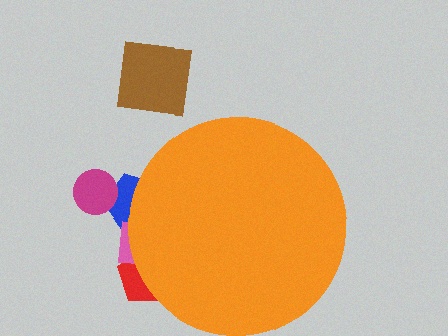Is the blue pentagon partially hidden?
Yes, the blue pentagon is partially hidden behind the orange circle.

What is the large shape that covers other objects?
An orange circle.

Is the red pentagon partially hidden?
Yes, the red pentagon is partially hidden behind the orange circle.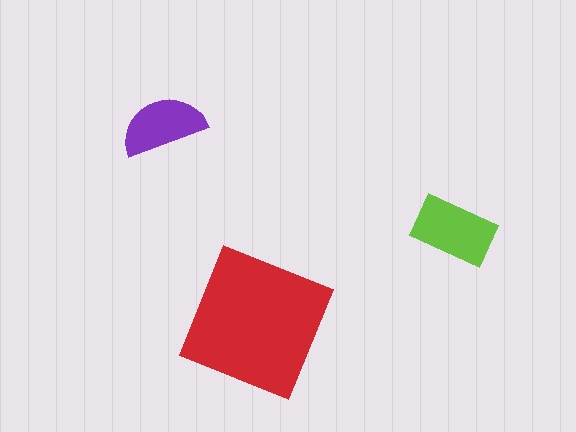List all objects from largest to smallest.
The red square, the lime rectangle, the purple semicircle.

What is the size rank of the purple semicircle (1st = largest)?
3rd.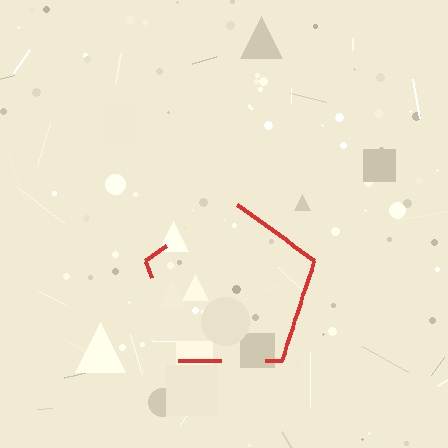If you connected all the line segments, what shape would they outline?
They would outline a pentagon.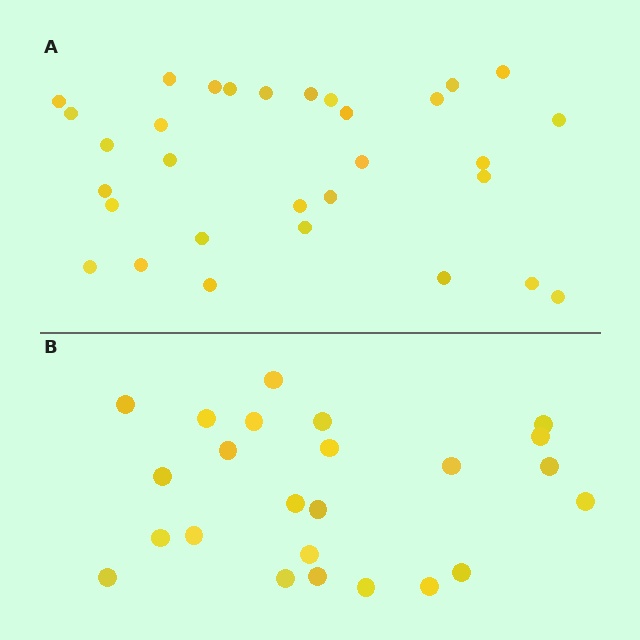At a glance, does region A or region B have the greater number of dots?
Region A (the top region) has more dots.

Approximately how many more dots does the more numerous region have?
Region A has roughly 8 or so more dots than region B.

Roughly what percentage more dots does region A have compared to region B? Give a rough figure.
About 30% more.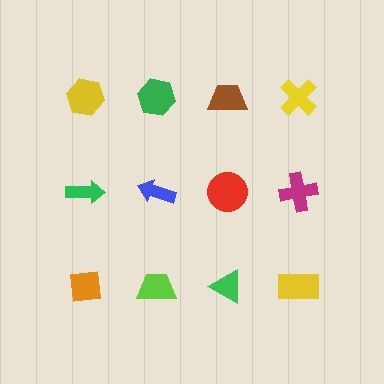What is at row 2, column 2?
A blue arrow.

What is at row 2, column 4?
A magenta cross.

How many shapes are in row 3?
4 shapes.